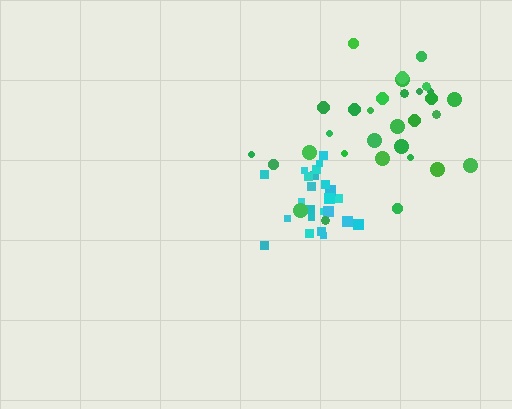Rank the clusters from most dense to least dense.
cyan, green.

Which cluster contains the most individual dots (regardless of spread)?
Green (31).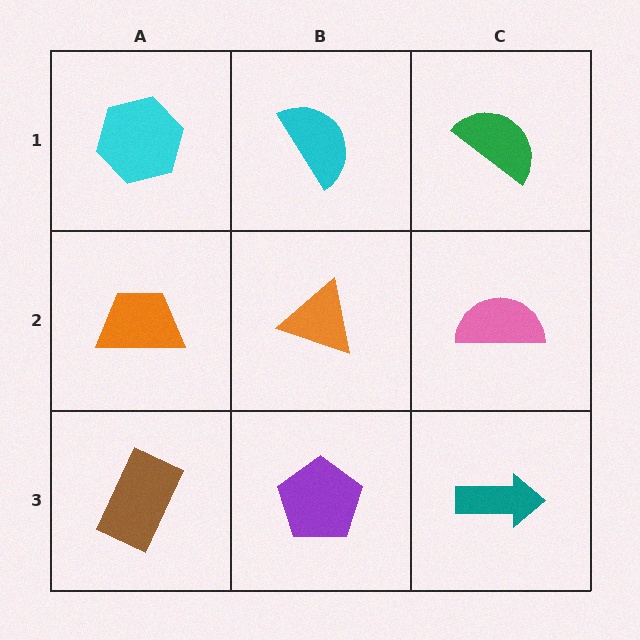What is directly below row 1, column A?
An orange trapezoid.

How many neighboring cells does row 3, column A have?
2.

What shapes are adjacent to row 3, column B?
An orange triangle (row 2, column B), a brown rectangle (row 3, column A), a teal arrow (row 3, column C).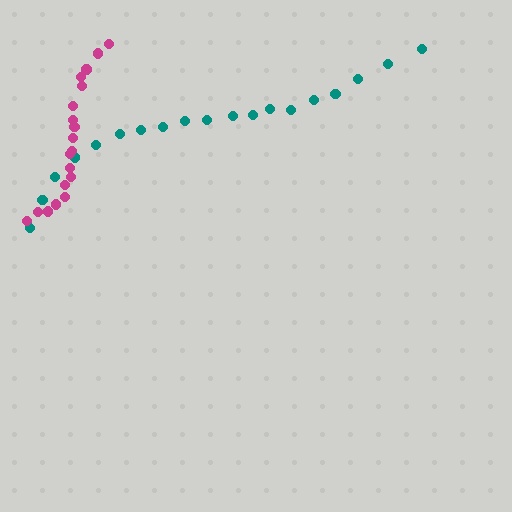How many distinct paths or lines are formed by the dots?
There are 2 distinct paths.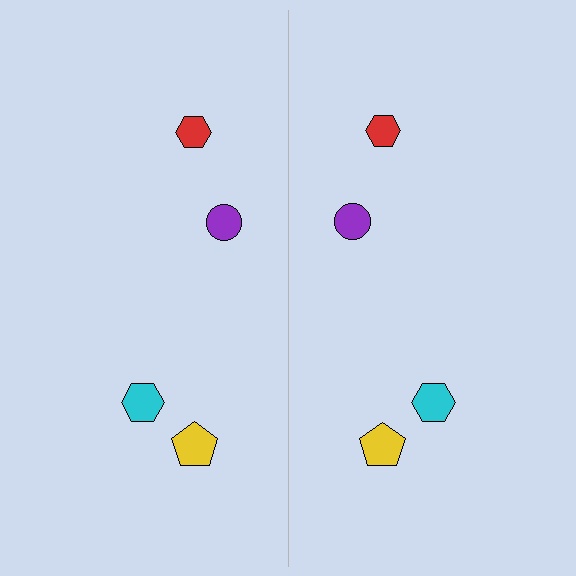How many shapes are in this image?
There are 8 shapes in this image.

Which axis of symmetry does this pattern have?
The pattern has a vertical axis of symmetry running through the center of the image.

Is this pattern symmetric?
Yes, this pattern has bilateral (reflection) symmetry.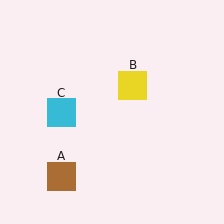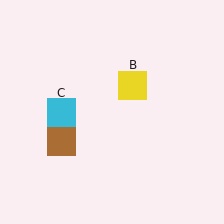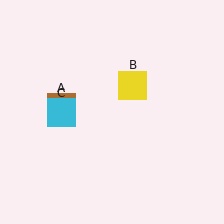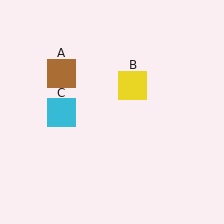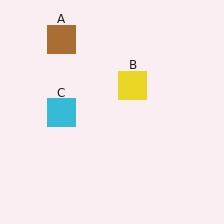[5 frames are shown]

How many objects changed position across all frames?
1 object changed position: brown square (object A).